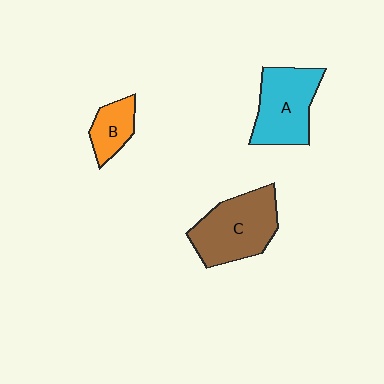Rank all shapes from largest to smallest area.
From largest to smallest: C (brown), A (cyan), B (orange).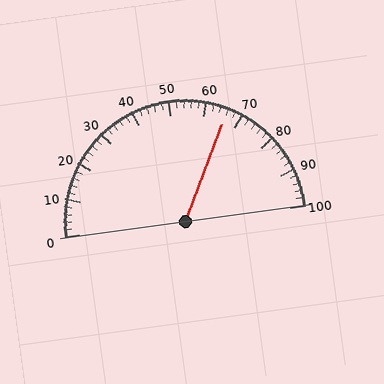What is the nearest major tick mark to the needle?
The nearest major tick mark is 70.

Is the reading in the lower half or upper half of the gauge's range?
The reading is in the upper half of the range (0 to 100).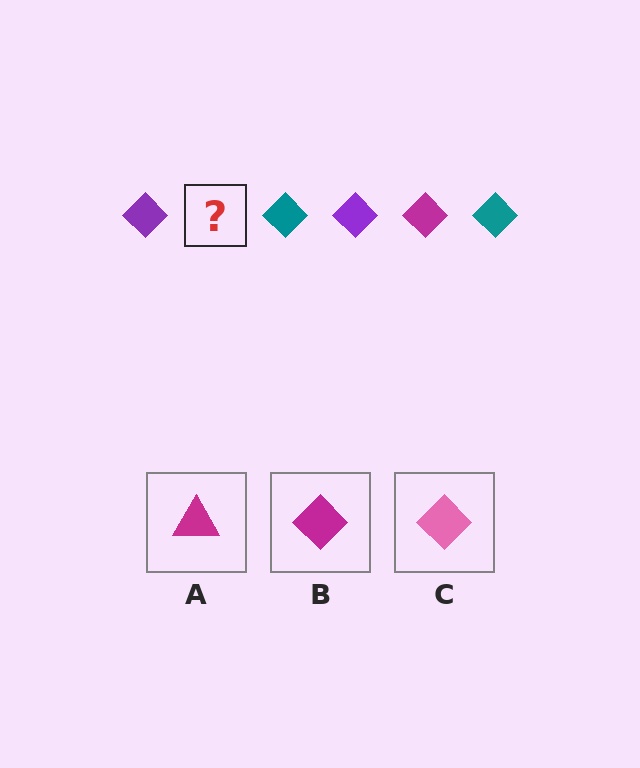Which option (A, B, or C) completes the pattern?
B.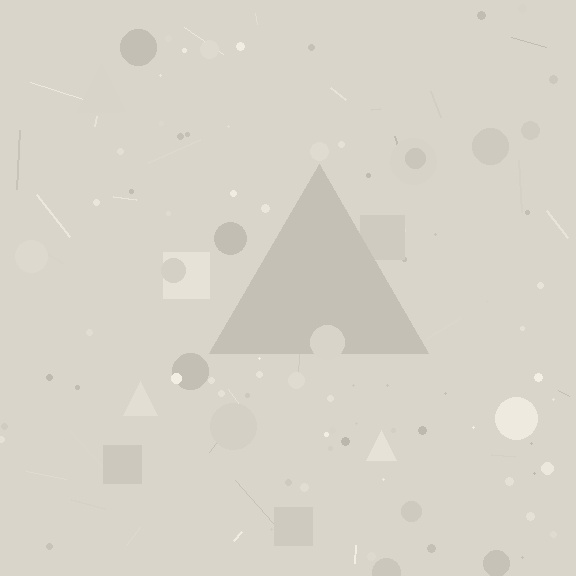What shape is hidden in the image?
A triangle is hidden in the image.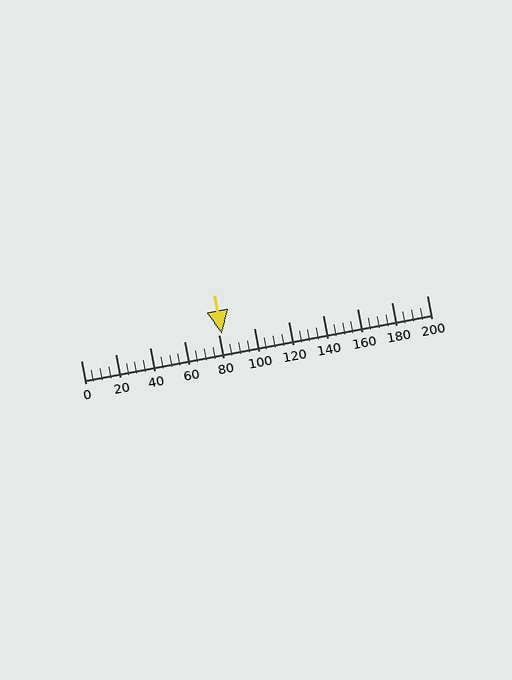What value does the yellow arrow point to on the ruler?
The yellow arrow points to approximately 81.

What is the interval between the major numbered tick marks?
The major tick marks are spaced 20 units apart.